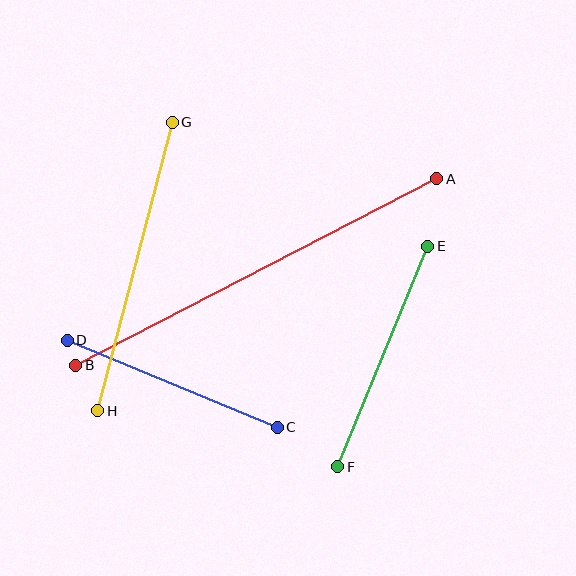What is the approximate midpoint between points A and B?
The midpoint is at approximately (256, 272) pixels.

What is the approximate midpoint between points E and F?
The midpoint is at approximately (383, 356) pixels.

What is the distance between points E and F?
The distance is approximately 238 pixels.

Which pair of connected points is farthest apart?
Points A and B are farthest apart.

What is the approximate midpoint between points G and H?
The midpoint is at approximately (135, 266) pixels.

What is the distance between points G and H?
The distance is approximately 298 pixels.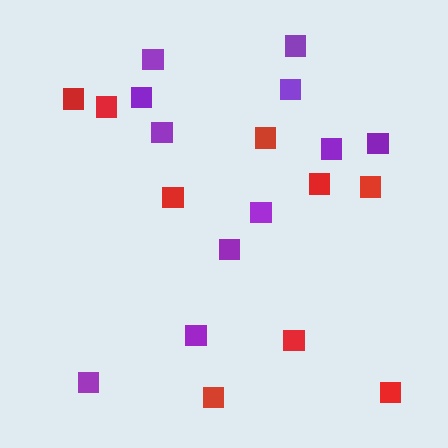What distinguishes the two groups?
There are 2 groups: one group of purple squares (11) and one group of red squares (9).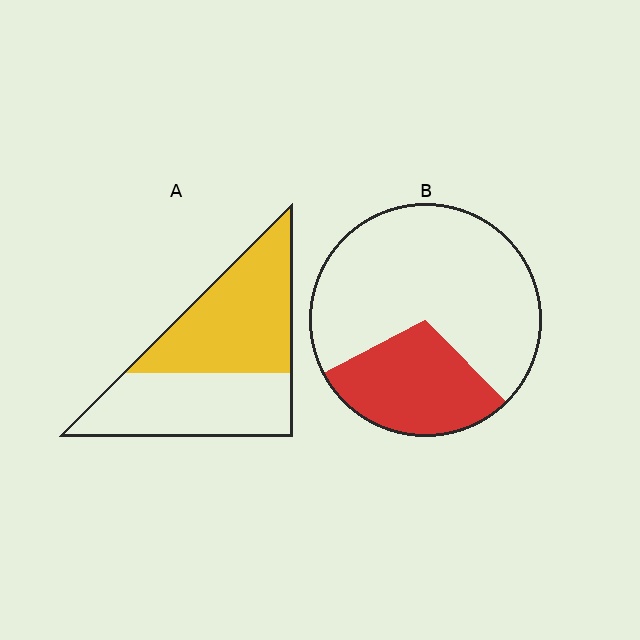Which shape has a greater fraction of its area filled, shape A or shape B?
Shape A.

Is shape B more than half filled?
No.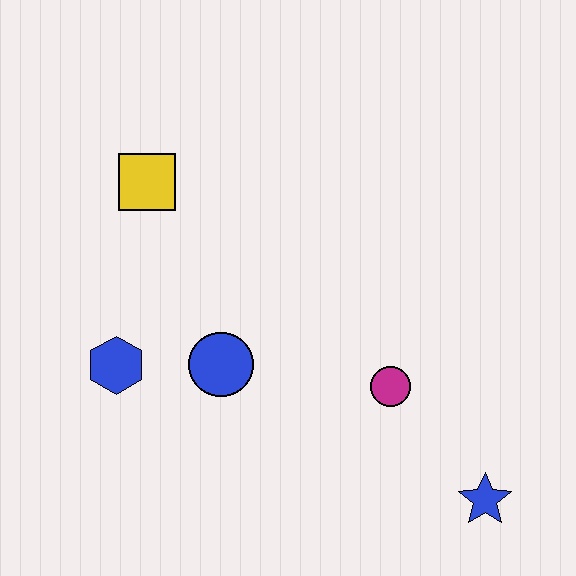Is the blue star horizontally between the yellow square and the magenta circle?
No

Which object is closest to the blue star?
The magenta circle is closest to the blue star.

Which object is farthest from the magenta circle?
The yellow square is farthest from the magenta circle.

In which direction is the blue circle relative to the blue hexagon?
The blue circle is to the right of the blue hexagon.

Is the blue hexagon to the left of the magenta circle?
Yes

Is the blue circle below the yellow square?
Yes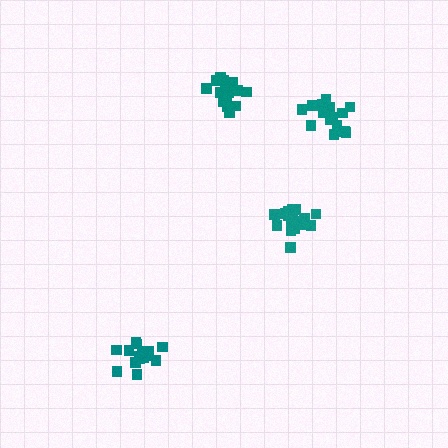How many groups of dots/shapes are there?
There are 4 groups.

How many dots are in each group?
Group 1: 16 dots, Group 2: 18 dots, Group 3: 18 dots, Group 4: 16 dots (68 total).